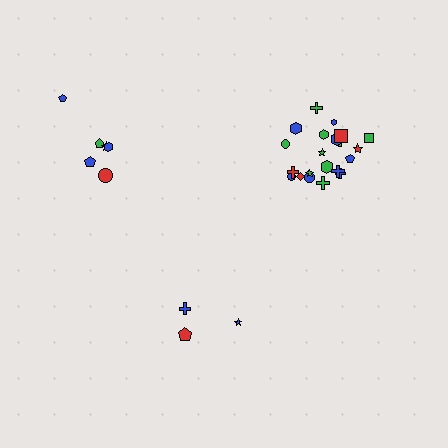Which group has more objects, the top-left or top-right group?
The top-right group.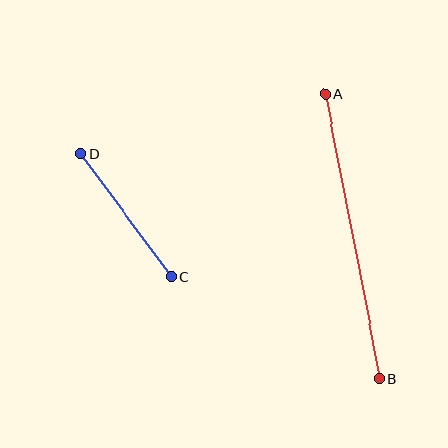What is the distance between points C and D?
The distance is approximately 152 pixels.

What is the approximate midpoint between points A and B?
The midpoint is at approximately (352, 236) pixels.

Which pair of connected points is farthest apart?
Points A and B are farthest apart.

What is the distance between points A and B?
The distance is approximately 290 pixels.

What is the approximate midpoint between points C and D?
The midpoint is at approximately (126, 215) pixels.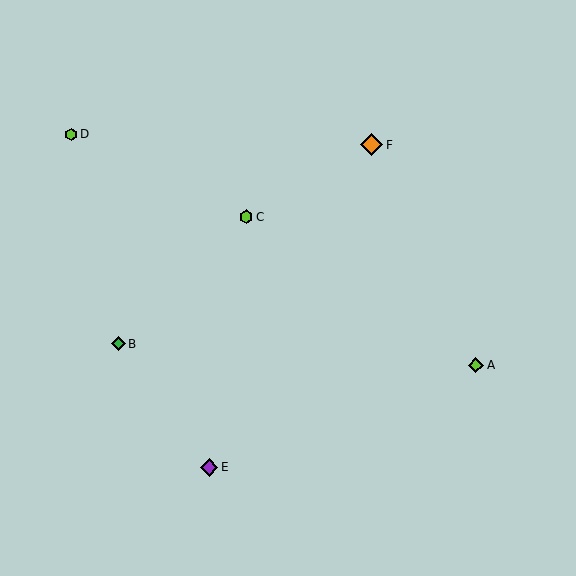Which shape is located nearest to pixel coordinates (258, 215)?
The lime hexagon (labeled C) at (246, 217) is nearest to that location.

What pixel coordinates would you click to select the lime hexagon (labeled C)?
Click at (246, 217) to select the lime hexagon C.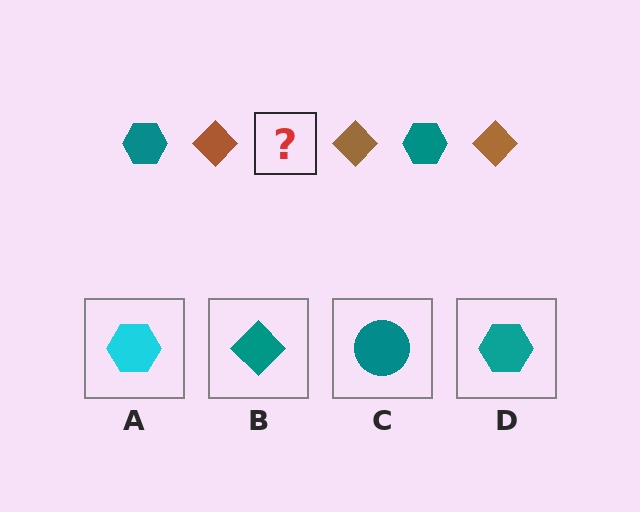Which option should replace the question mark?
Option D.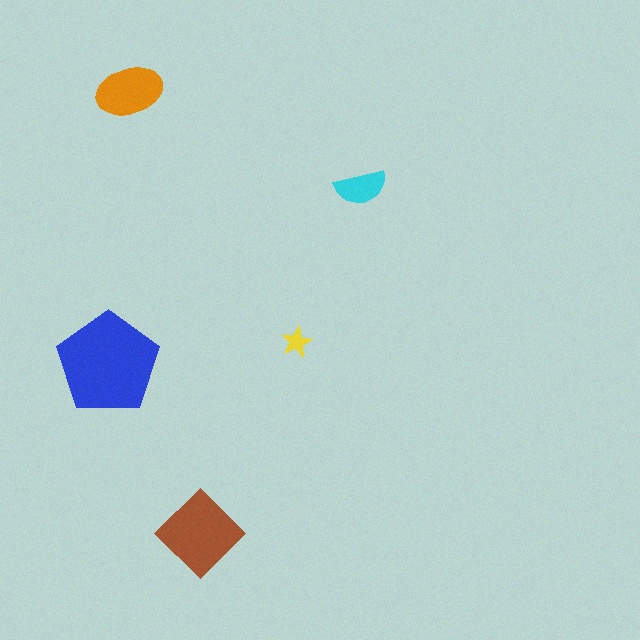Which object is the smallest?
The yellow star.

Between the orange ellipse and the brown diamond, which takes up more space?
The brown diamond.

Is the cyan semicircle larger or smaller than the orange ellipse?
Smaller.